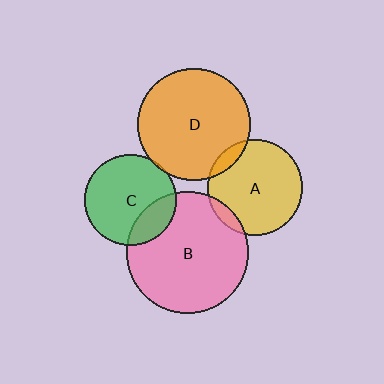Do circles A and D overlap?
Yes.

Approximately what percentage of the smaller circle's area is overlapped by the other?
Approximately 10%.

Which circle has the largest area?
Circle B (pink).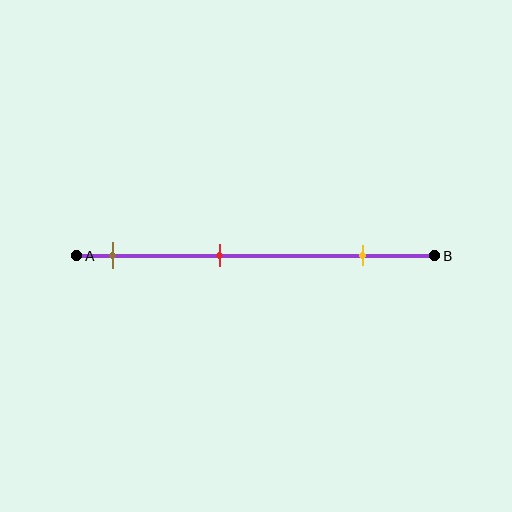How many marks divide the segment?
There are 3 marks dividing the segment.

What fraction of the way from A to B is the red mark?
The red mark is approximately 40% (0.4) of the way from A to B.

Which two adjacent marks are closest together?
The brown and red marks are the closest adjacent pair.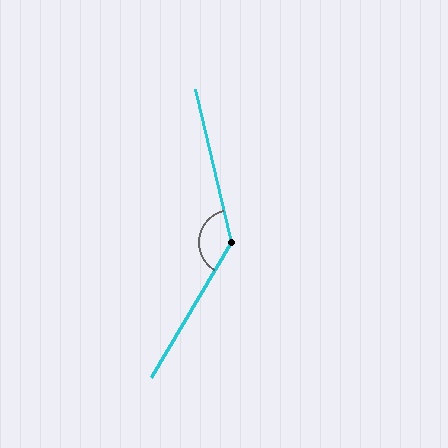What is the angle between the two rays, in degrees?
Approximately 136 degrees.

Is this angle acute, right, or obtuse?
It is obtuse.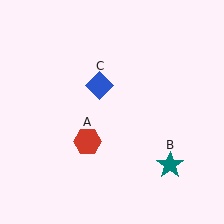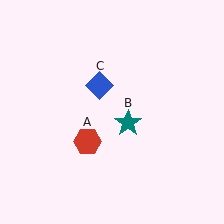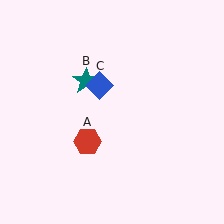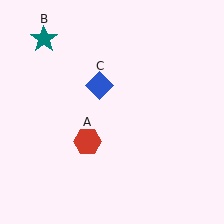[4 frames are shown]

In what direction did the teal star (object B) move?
The teal star (object B) moved up and to the left.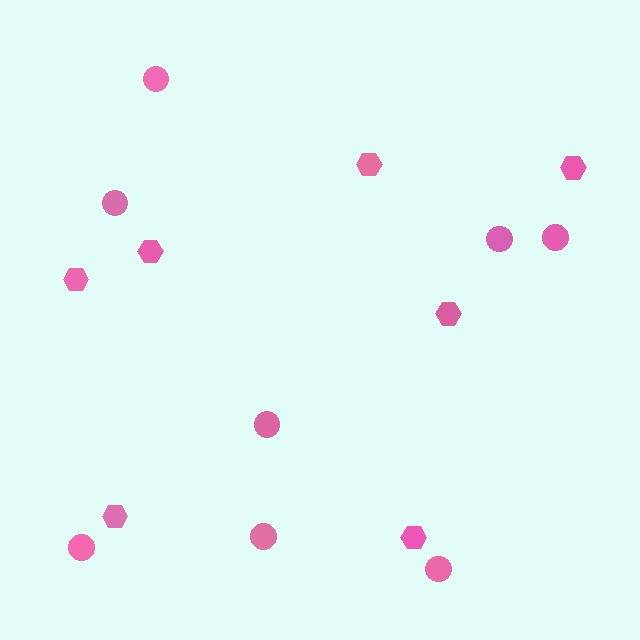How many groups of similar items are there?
There are 2 groups: one group of circles (8) and one group of hexagons (7).